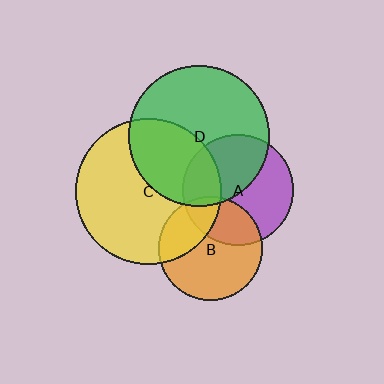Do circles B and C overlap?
Yes.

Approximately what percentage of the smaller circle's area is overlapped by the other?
Approximately 30%.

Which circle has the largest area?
Circle C (yellow).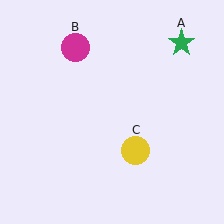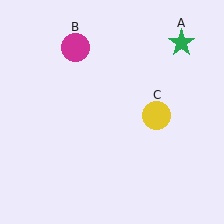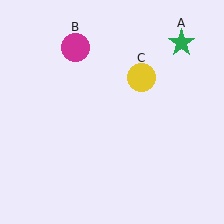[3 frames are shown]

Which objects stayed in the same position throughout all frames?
Green star (object A) and magenta circle (object B) remained stationary.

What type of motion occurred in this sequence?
The yellow circle (object C) rotated counterclockwise around the center of the scene.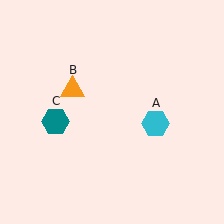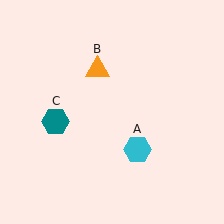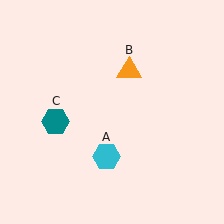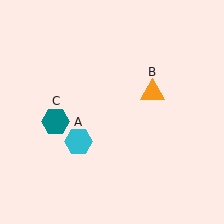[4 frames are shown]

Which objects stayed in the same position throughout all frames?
Teal hexagon (object C) remained stationary.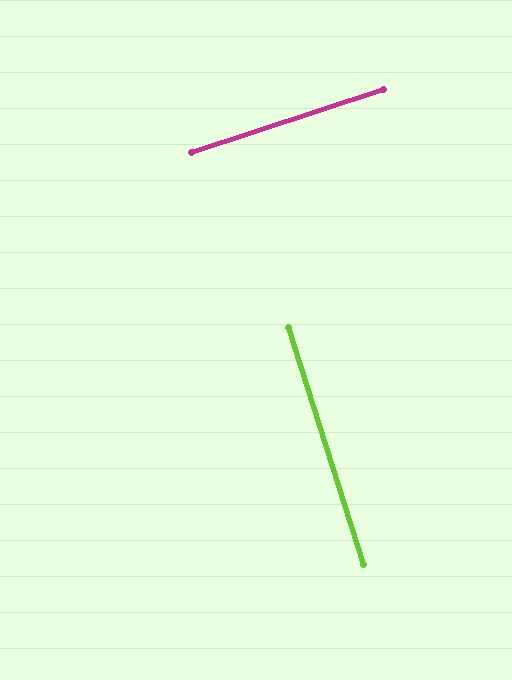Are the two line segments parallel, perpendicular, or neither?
Perpendicular — they meet at approximately 89°.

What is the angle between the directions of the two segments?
Approximately 89 degrees.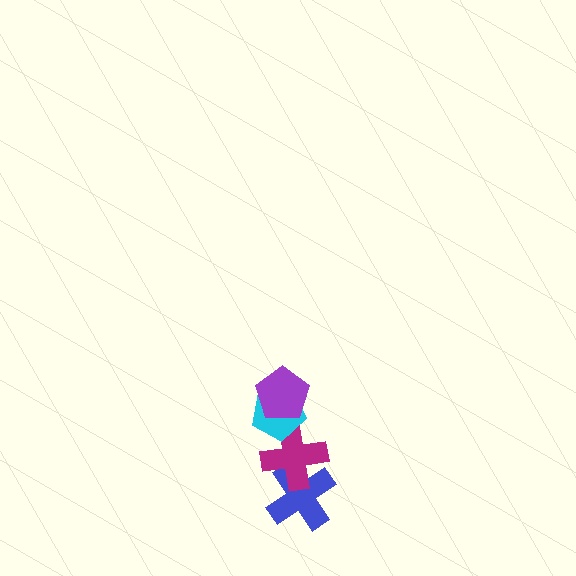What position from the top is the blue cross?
The blue cross is 4th from the top.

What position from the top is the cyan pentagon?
The cyan pentagon is 2nd from the top.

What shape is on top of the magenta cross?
The cyan pentagon is on top of the magenta cross.